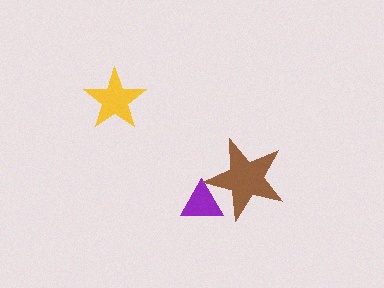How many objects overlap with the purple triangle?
1 object overlaps with the purple triangle.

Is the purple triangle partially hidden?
Yes, it is partially covered by another shape.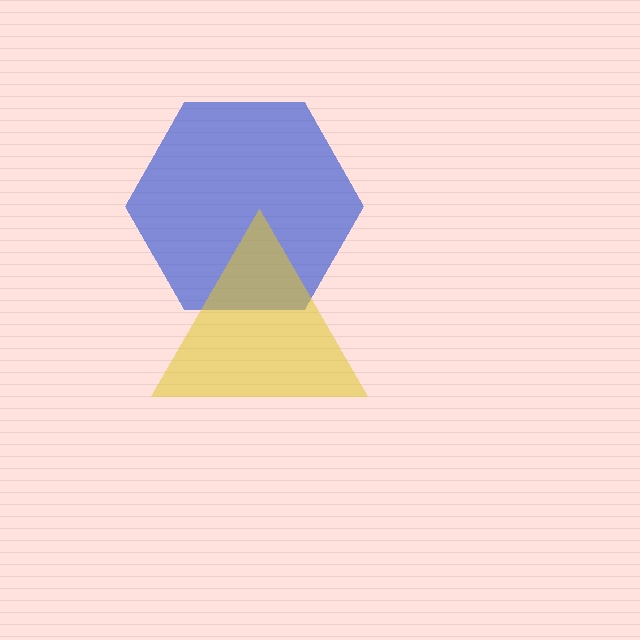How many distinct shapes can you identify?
There are 2 distinct shapes: a blue hexagon, a yellow triangle.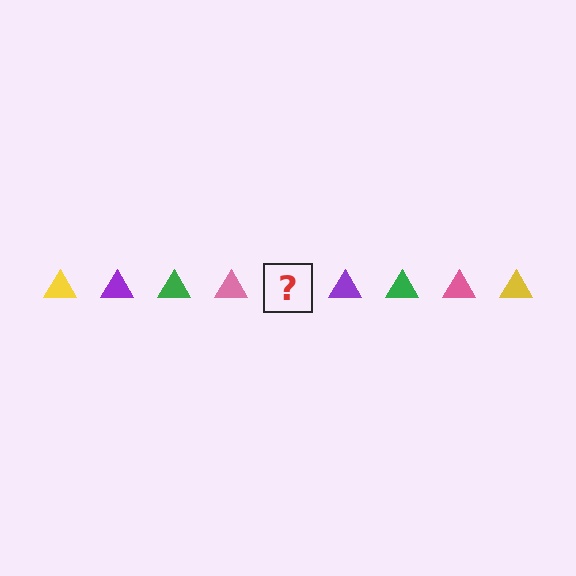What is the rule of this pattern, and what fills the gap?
The rule is that the pattern cycles through yellow, purple, green, pink triangles. The gap should be filled with a yellow triangle.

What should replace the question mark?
The question mark should be replaced with a yellow triangle.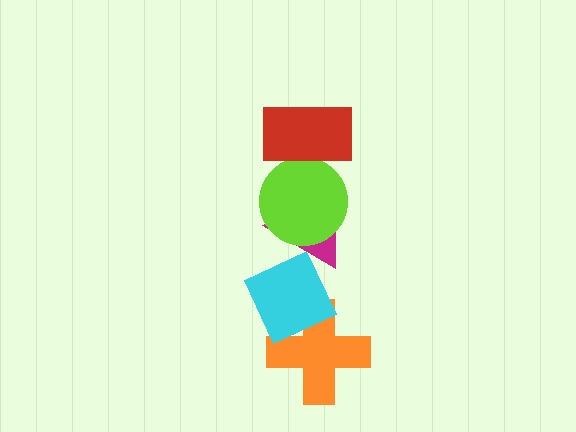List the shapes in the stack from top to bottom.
From top to bottom: the red rectangle, the lime circle, the magenta triangle, the cyan diamond, the orange cross.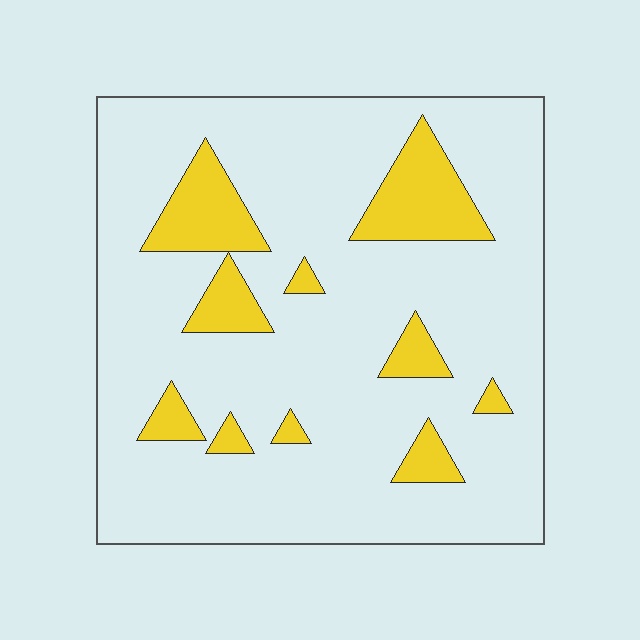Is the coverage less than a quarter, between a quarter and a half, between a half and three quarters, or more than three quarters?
Less than a quarter.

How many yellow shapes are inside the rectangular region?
10.